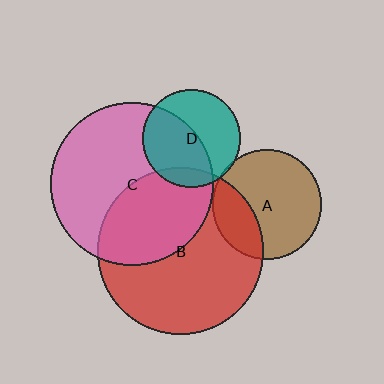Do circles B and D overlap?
Yes.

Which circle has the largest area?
Circle B (red).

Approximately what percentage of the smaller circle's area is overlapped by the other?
Approximately 10%.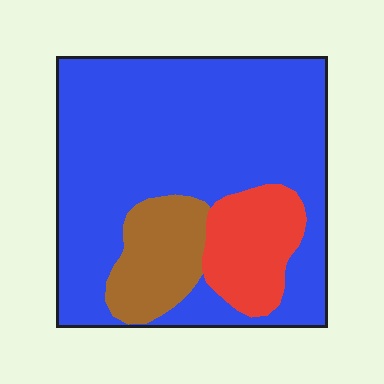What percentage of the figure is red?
Red covers 14% of the figure.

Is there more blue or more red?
Blue.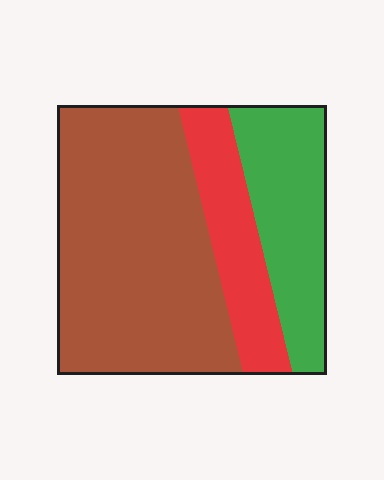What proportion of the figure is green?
Green covers roughly 25% of the figure.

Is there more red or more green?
Green.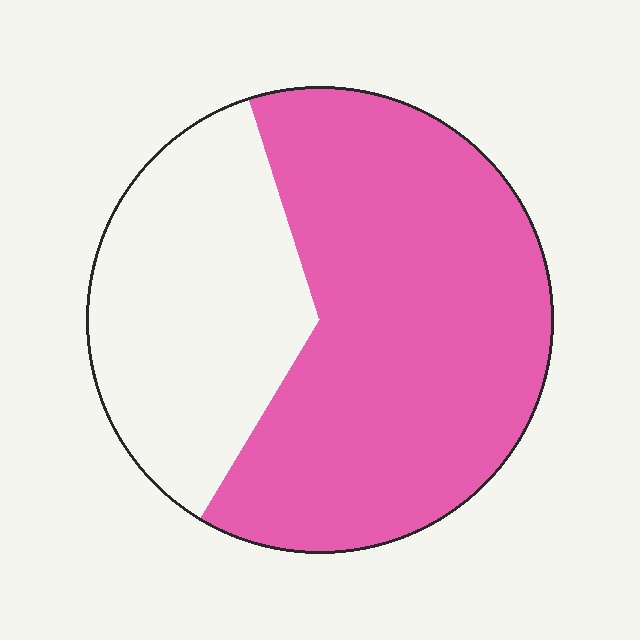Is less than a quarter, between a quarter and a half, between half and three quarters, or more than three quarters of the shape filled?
Between half and three quarters.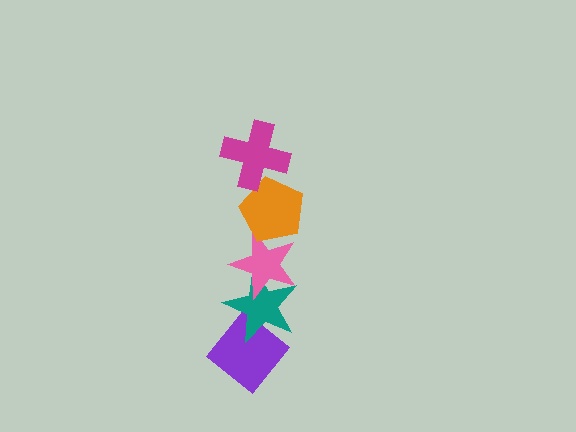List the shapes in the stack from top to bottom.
From top to bottom: the magenta cross, the orange pentagon, the pink star, the teal star, the purple diamond.